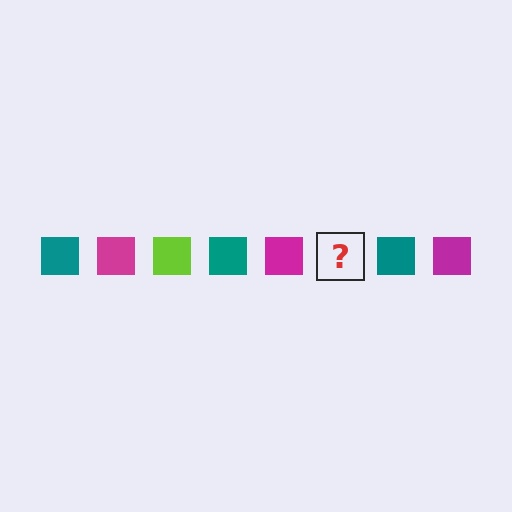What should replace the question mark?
The question mark should be replaced with a lime square.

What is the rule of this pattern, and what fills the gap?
The rule is that the pattern cycles through teal, magenta, lime squares. The gap should be filled with a lime square.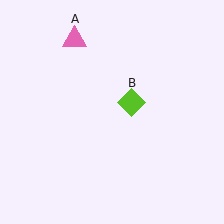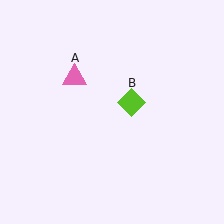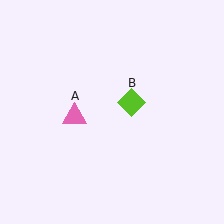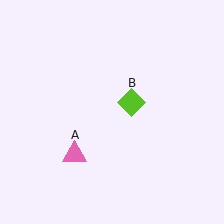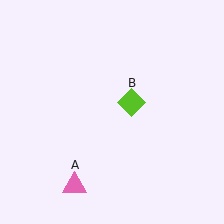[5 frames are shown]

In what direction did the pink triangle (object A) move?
The pink triangle (object A) moved down.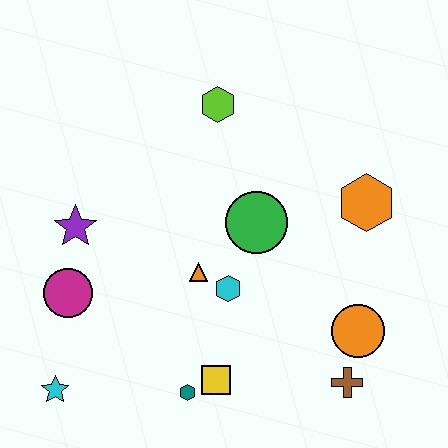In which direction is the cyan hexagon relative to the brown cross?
The cyan hexagon is to the left of the brown cross.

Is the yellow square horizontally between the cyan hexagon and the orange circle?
No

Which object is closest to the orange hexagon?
The green circle is closest to the orange hexagon.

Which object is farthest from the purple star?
The brown cross is farthest from the purple star.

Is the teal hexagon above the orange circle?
No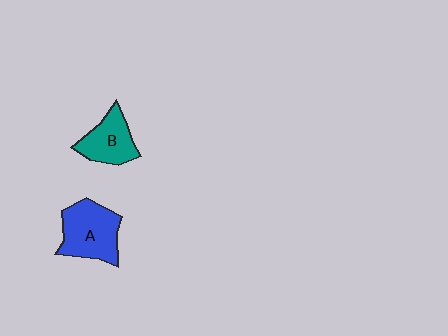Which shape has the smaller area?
Shape B (teal).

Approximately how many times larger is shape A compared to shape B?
Approximately 1.4 times.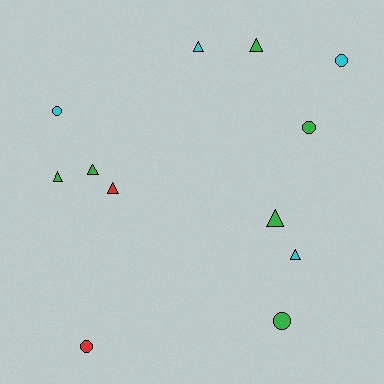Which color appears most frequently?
Green, with 6 objects.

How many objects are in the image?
There are 12 objects.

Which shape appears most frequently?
Triangle, with 7 objects.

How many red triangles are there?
There is 1 red triangle.